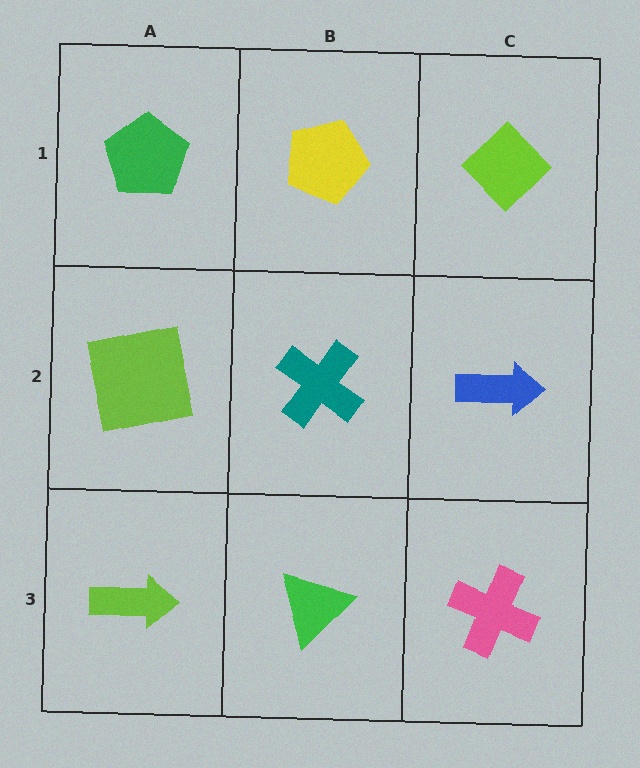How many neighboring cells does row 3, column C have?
2.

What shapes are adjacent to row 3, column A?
A lime square (row 2, column A), a green triangle (row 3, column B).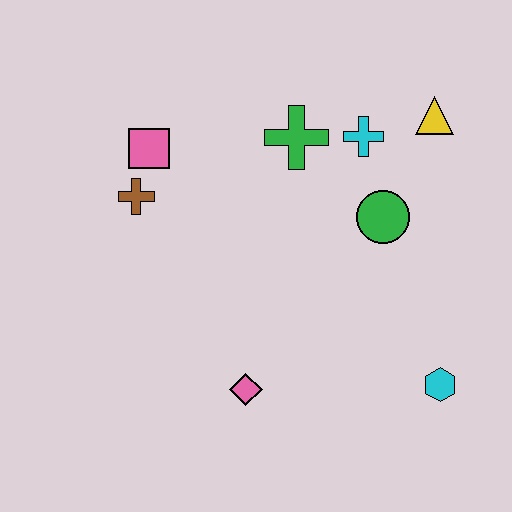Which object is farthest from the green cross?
The cyan hexagon is farthest from the green cross.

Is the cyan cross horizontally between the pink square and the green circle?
Yes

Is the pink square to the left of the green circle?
Yes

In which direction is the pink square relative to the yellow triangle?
The pink square is to the left of the yellow triangle.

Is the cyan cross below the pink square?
No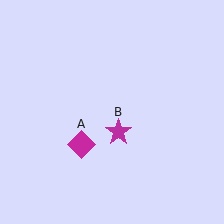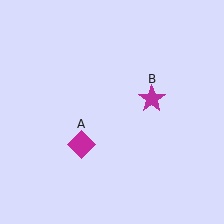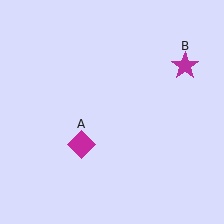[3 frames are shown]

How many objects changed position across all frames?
1 object changed position: magenta star (object B).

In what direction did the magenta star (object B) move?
The magenta star (object B) moved up and to the right.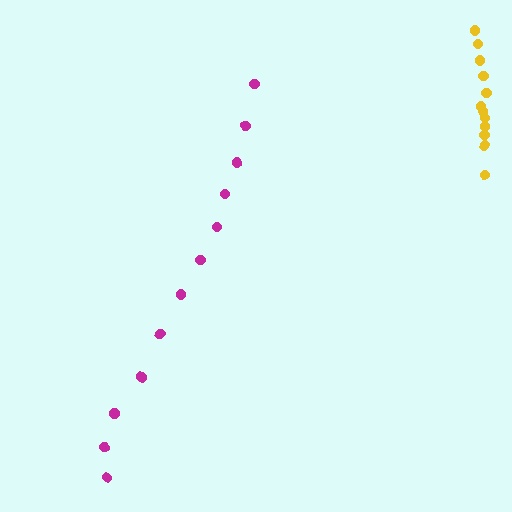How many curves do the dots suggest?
There are 2 distinct paths.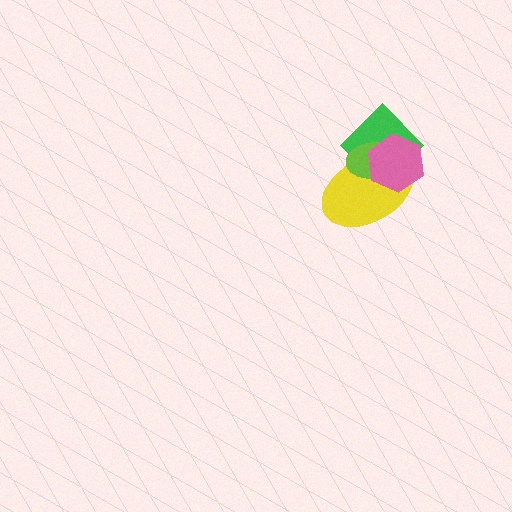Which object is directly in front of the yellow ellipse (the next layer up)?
The lime ellipse is directly in front of the yellow ellipse.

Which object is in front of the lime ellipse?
The pink hexagon is in front of the lime ellipse.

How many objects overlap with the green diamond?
3 objects overlap with the green diamond.